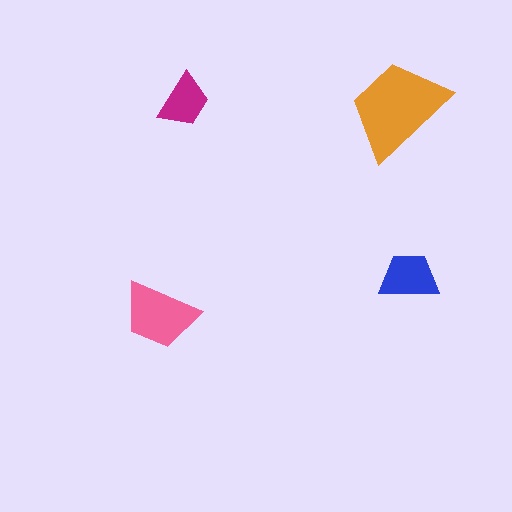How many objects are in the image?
There are 4 objects in the image.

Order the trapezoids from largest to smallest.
the orange one, the pink one, the blue one, the magenta one.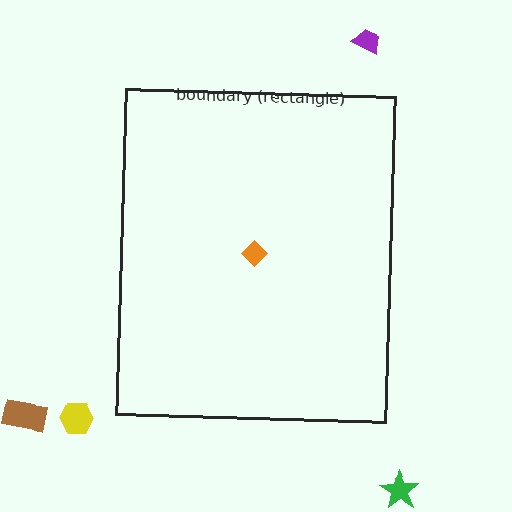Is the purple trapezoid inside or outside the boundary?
Outside.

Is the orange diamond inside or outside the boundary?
Inside.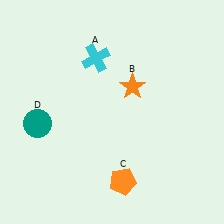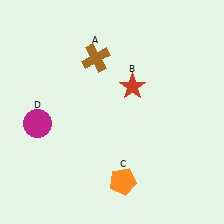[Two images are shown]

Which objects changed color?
A changed from cyan to brown. B changed from orange to red. D changed from teal to magenta.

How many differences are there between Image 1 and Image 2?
There are 3 differences between the two images.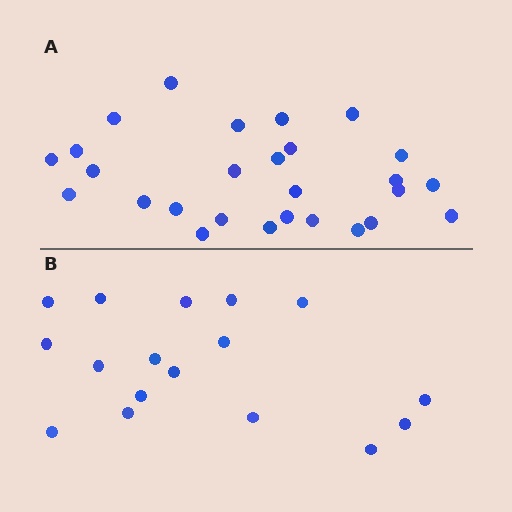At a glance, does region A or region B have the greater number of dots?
Region A (the top region) has more dots.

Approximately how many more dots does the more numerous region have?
Region A has roughly 10 or so more dots than region B.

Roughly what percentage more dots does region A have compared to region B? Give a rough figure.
About 60% more.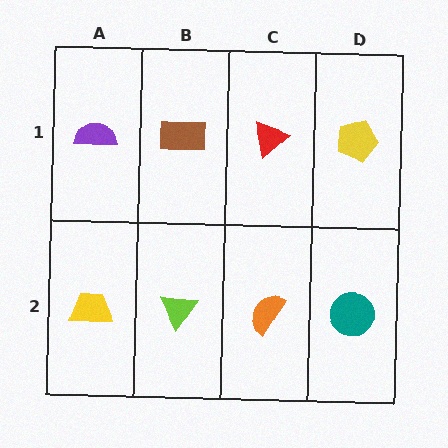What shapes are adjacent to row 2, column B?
A brown rectangle (row 1, column B), a yellow trapezoid (row 2, column A), an orange semicircle (row 2, column C).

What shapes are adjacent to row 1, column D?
A teal circle (row 2, column D), a red triangle (row 1, column C).